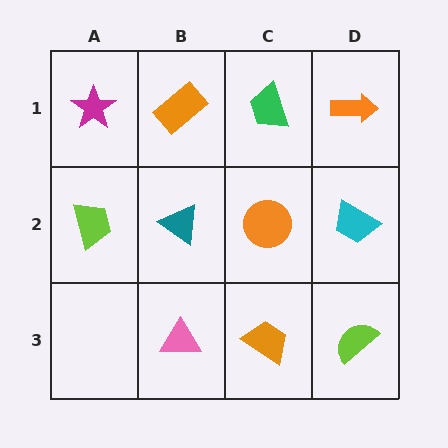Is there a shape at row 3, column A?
No, that cell is empty.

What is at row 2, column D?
A cyan trapezoid.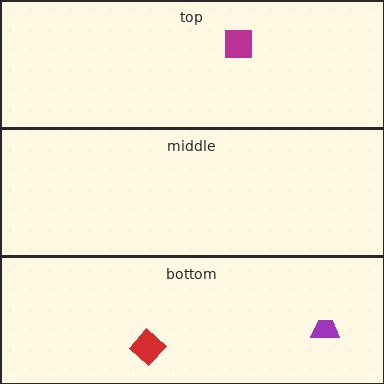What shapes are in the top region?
The magenta square.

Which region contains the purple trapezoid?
The bottom region.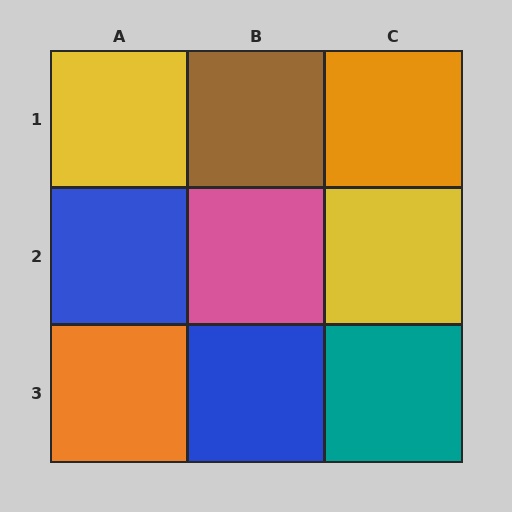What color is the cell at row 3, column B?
Blue.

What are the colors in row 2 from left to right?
Blue, pink, yellow.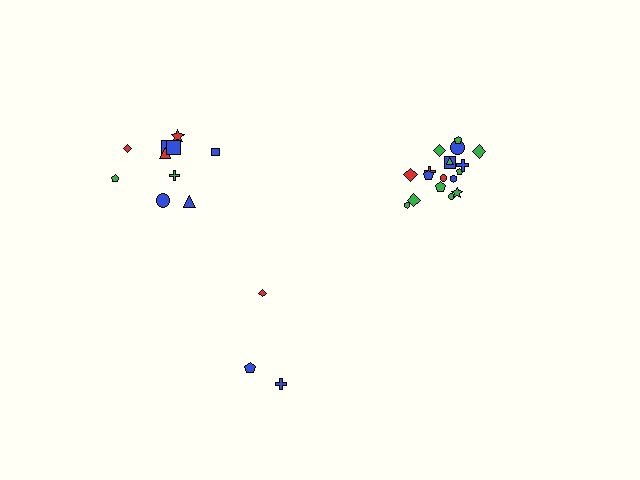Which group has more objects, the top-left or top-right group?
The top-right group.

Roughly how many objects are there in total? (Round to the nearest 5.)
Roughly 30 objects in total.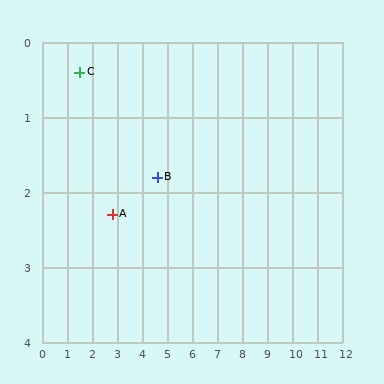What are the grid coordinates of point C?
Point C is at approximately (1.5, 0.4).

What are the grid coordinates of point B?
Point B is at approximately (4.6, 1.8).